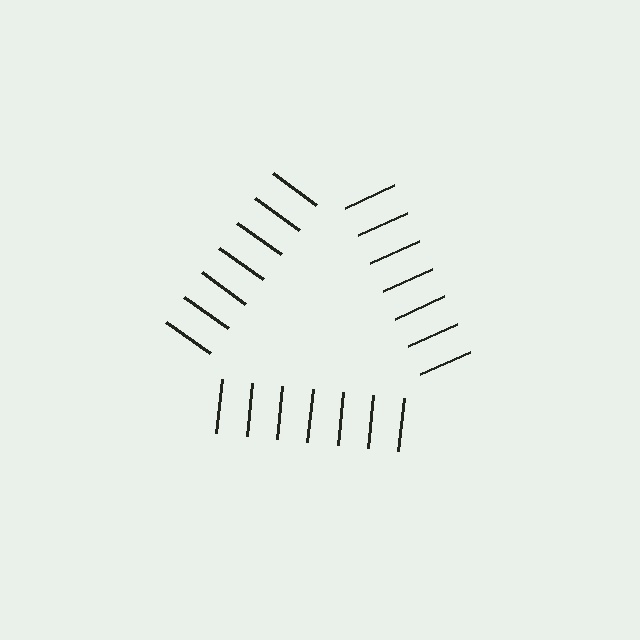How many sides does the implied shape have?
3 sides — the line-ends trace a triangle.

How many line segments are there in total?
21 — 7 along each of the 3 edges.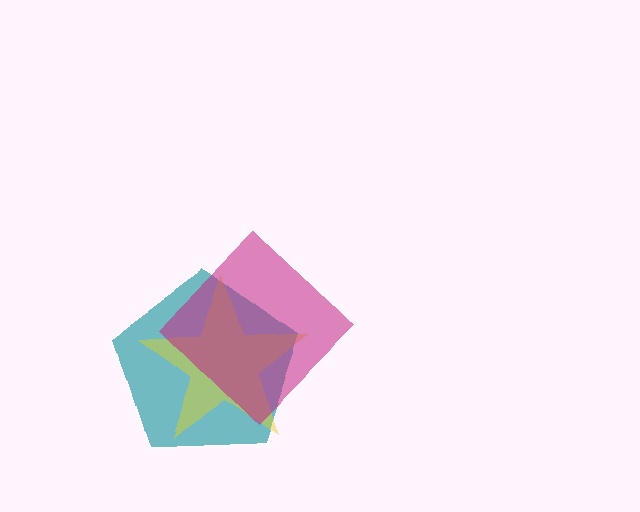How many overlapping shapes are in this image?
There are 3 overlapping shapes in the image.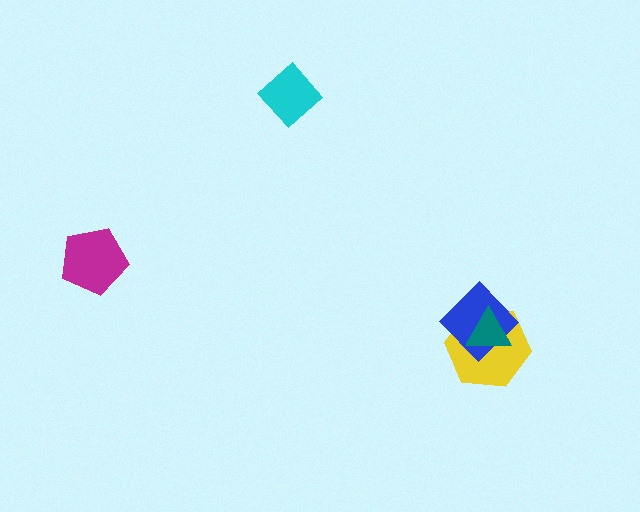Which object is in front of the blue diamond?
The teal triangle is in front of the blue diamond.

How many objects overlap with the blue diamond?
2 objects overlap with the blue diamond.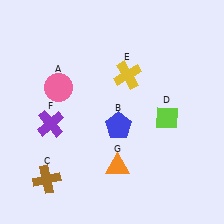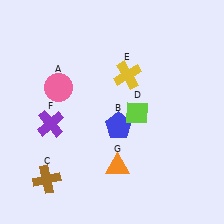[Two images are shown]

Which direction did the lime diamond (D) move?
The lime diamond (D) moved left.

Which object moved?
The lime diamond (D) moved left.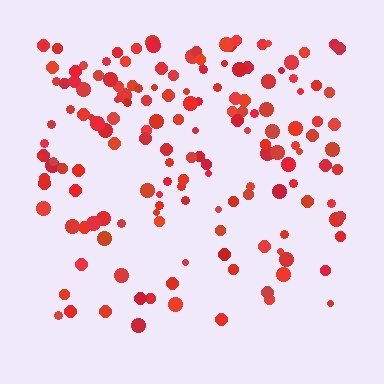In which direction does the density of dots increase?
From bottom to top, with the top side densest.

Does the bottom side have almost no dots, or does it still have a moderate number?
Still a moderate number, just noticeably fewer than the top.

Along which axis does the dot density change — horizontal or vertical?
Vertical.